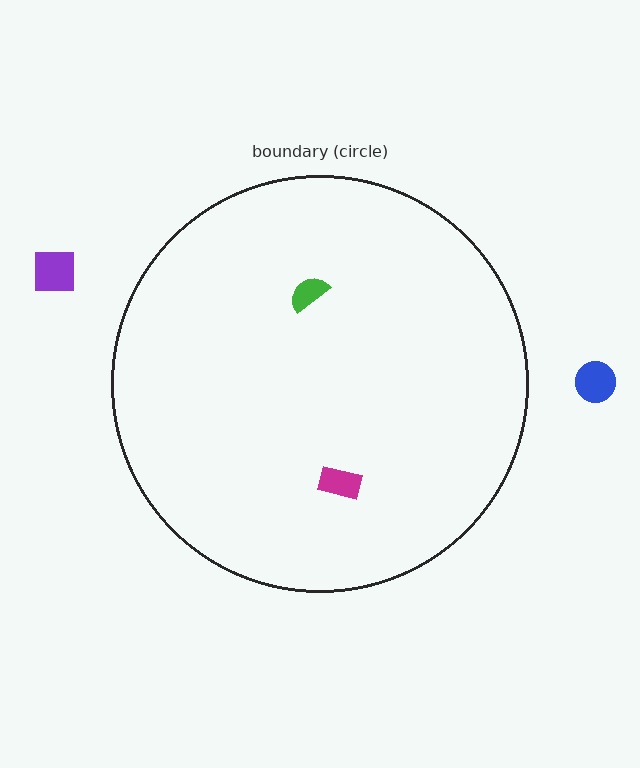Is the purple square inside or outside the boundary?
Outside.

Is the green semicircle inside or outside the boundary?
Inside.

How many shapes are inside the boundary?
2 inside, 2 outside.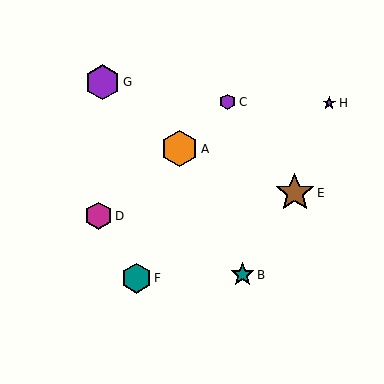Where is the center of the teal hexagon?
The center of the teal hexagon is at (136, 278).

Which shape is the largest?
The brown star (labeled E) is the largest.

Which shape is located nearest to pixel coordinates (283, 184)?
The brown star (labeled E) at (295, 193) is nearest to that location.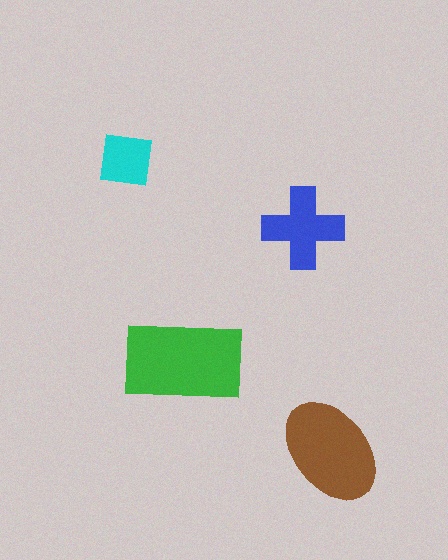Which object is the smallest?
The cyan square.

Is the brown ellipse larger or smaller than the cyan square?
Larger.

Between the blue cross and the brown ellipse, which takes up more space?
The brown ellipse.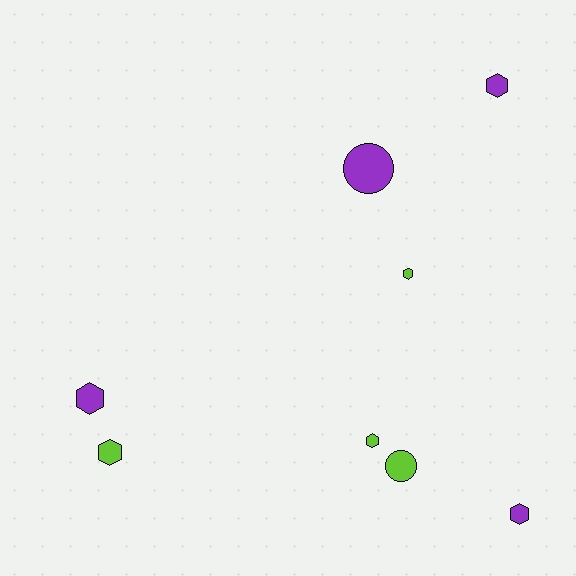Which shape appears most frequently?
Hexagon, with 6 objects.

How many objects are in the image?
There are 8 objects.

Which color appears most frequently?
Purple, with 4 objects.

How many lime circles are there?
There is 1 lime circle.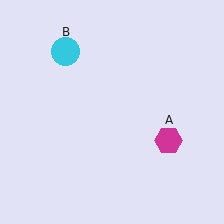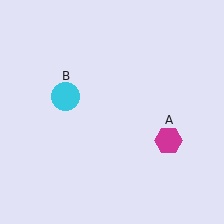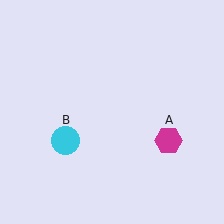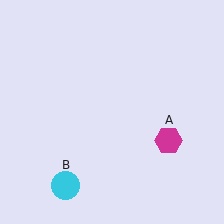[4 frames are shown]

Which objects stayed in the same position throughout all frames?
Magenta hexagon (object A) remained stationary.